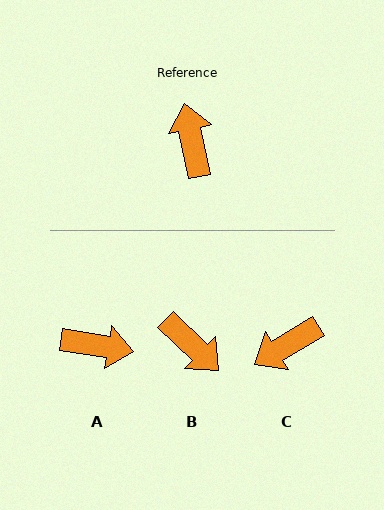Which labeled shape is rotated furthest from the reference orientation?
B, about 146 degrees away.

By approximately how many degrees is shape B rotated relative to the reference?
Approximately 146 degrees clockwise.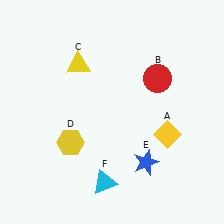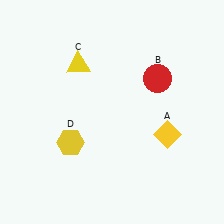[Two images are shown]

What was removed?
The cyan triangle (F), the blue star (E) were removed in Image 2.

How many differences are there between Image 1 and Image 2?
There are 2 differences between the two images.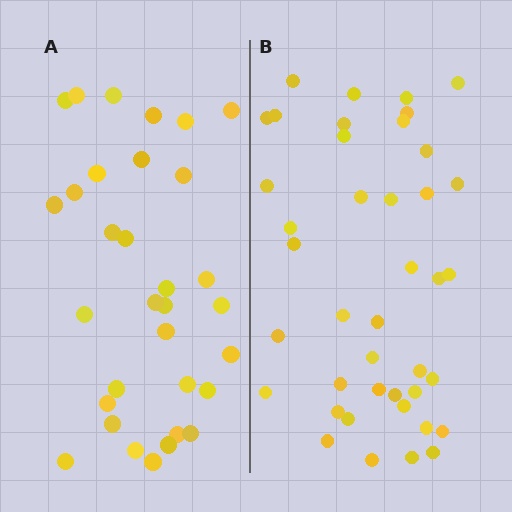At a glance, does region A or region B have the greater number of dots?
Region B (the right region) has more dots.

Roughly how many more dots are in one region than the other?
Region B has roughly 8 or so more dots than region A.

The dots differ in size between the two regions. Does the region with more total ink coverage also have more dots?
No. Region A has more total ink coverage because its dots are larger, but region B actually contains more individual dots. Total area can be misleading — the number of items is what matters here.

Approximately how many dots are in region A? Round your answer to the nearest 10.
About 30 dots. (The exact count is 32, which rounds to 30.)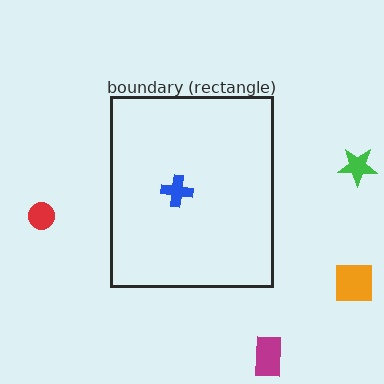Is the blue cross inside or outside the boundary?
Inside.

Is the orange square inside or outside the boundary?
Outside.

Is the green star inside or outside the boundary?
Outside.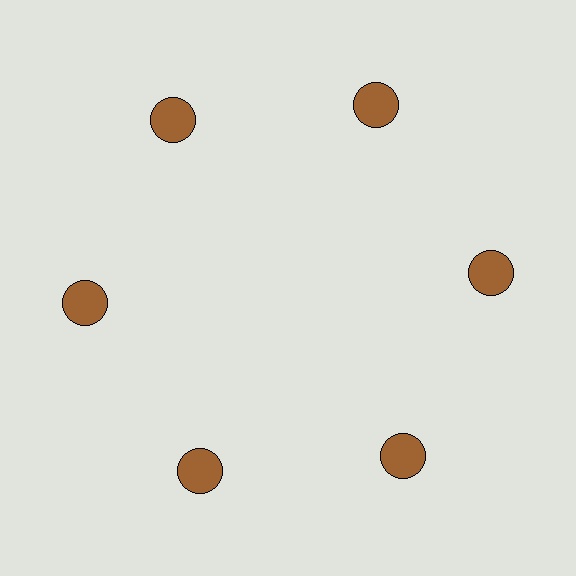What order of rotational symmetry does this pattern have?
This pattern has 6-fold rotational symmetry.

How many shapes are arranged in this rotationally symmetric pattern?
There are 6 shapes, arranged in 6 groups of 1.